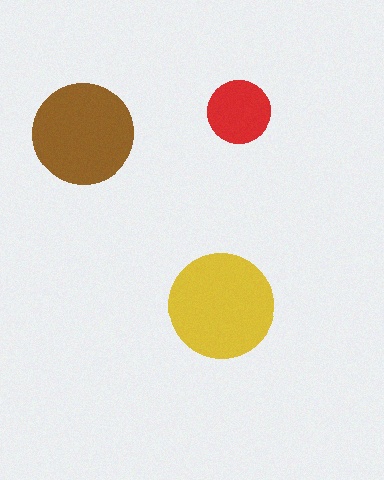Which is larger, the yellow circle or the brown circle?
The yellow one.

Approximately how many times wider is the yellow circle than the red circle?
About 1.5 times wider.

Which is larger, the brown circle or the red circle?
The brown one.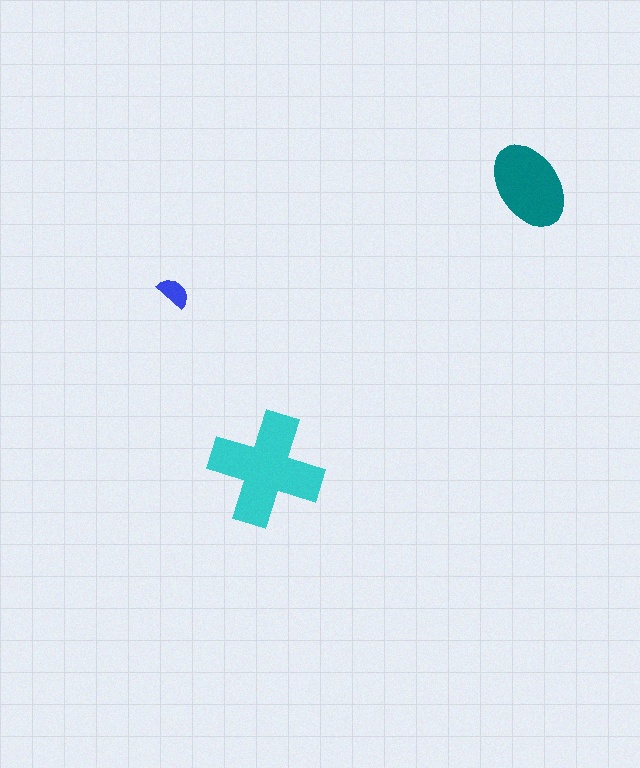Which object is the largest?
The cyan cross.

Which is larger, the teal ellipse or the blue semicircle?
The teal ellipse.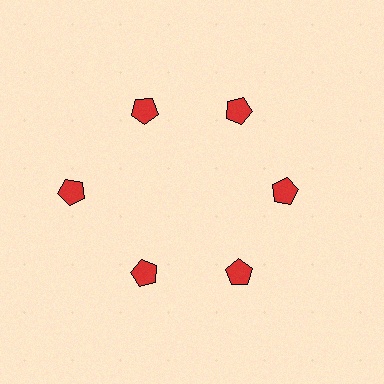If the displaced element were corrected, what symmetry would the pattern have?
It would have 6-fold rotational symmetry — the pattern would map onto itself every 60 degrees.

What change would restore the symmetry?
The symmetry would be restored by moving it inward, back onto the ring so that all 6 pentagons sit at equal angles and equal distance from the center.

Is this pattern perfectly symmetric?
No. The 6 red pentagons are arranged in a ring, but one element near the 9 o'clock position is pushed outward from the center, breaking the 6-fold rotational symmetry.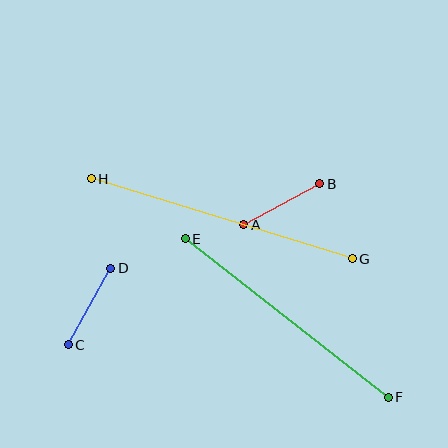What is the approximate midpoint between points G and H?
The midpoint is at approximately (222, 219) pixels.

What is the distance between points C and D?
The distance is approximately 88 pixels.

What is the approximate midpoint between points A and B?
The midpoint is at approximately (282, 204) pixels.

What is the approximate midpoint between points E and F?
The midpoint is at approximately (287, 318) pixels.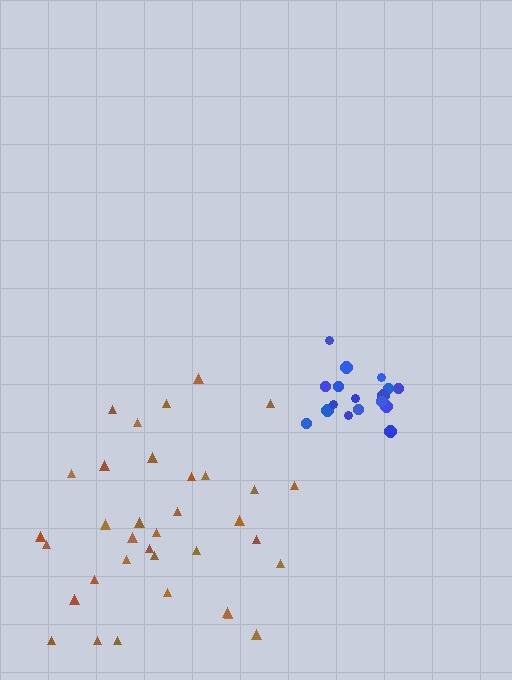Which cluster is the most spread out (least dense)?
Brown.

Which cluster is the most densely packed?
Blue.